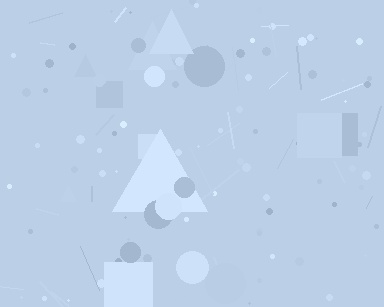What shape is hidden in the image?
A triangle is hidden in the image.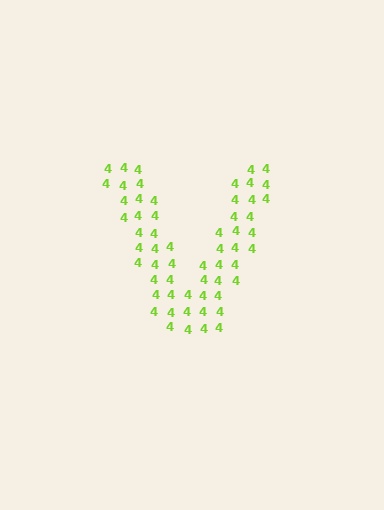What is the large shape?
The large shape is the letter V.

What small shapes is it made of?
It is made of small digit 4's.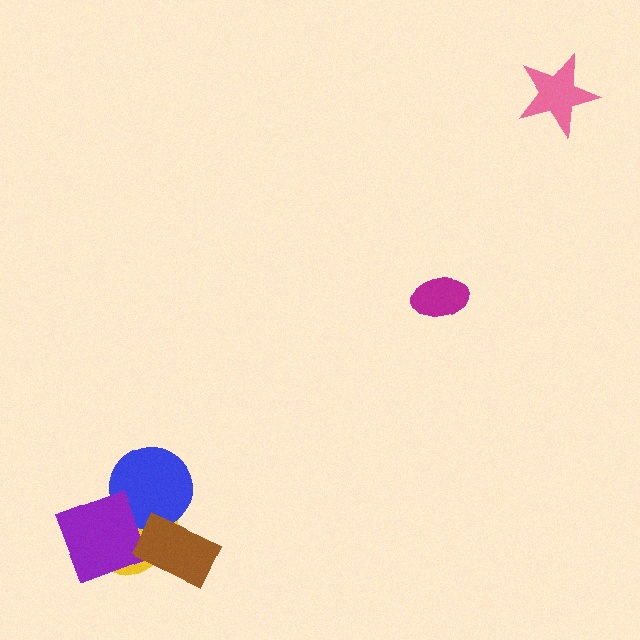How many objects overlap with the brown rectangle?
2 objects overlap with the brown rectangle.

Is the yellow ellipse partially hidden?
Yes, it is partially covered by another shape.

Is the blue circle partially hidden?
Yes, it is partially covered by another shape.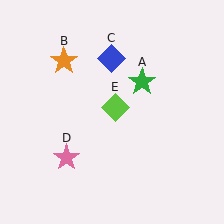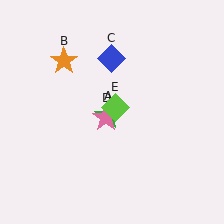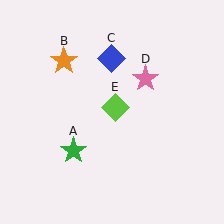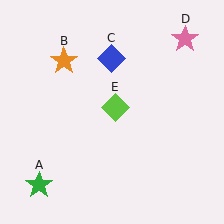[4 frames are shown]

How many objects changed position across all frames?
2 objects changed position: green star (object A), pink star (object D).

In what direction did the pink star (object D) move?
The pink star (object D) moved up and to the right.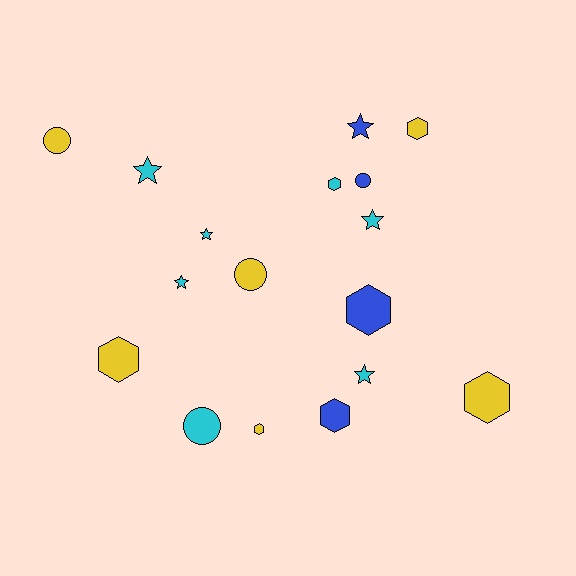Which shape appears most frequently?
Hexagon, with 7 objects.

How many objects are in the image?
There are 17 objects.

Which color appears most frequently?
Cyan, with 7 objects.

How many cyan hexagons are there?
There is 1 cyan hexagon.